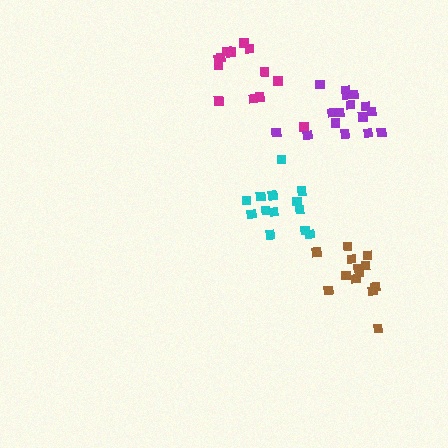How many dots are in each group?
Group 1: 13 dots, Group 2: 14 dots, Group 3: 16 dots, Group 4: 13 dots (56 total).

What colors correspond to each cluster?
The clusters are colored: magenta, cyan, purple, brown.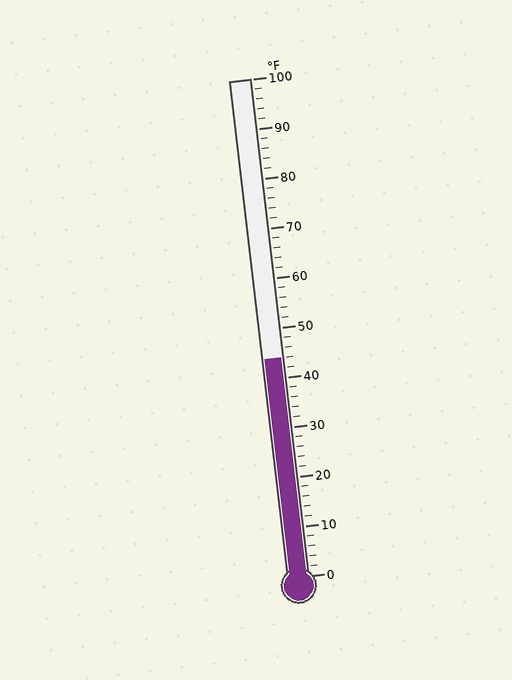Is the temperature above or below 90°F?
The temperature is below 90°F.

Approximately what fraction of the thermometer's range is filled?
The thermometer is filled to approximately 45% of its range.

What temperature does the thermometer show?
The thermometer shows approximately 44°F.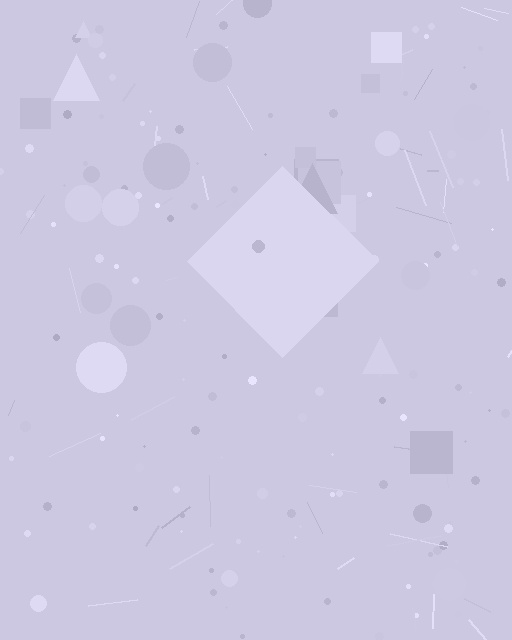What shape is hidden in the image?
A diamond is hidden in the image.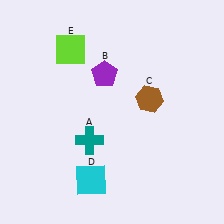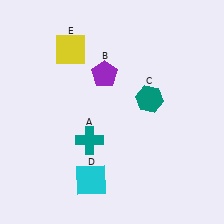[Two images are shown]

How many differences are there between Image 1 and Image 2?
There are 2 differences between the two images.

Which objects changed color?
C changed from brown to teal. E changed from lime to yellow.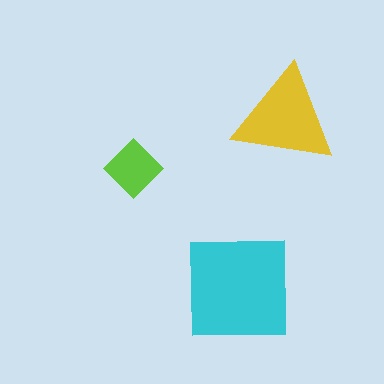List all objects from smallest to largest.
The lime diamond, the yellow triangle, the cyan square.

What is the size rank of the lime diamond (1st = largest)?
3rd.